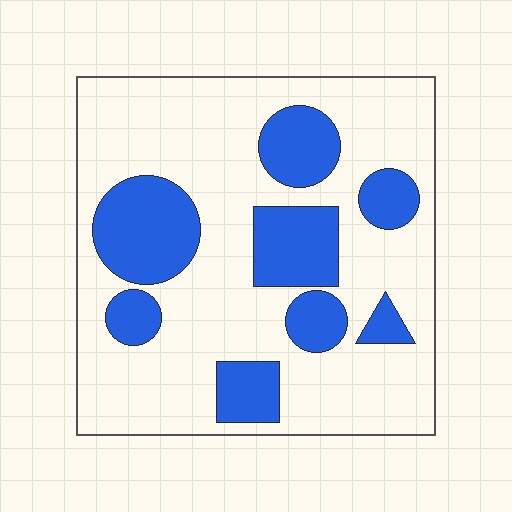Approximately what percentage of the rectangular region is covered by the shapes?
Approximately 30%.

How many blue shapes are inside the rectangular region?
8.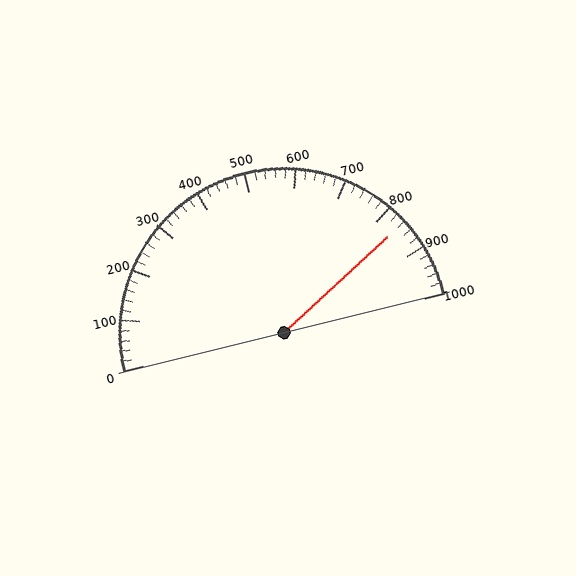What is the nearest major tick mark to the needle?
The nearest major tick mark is 800.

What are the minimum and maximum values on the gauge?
The gauge ranges from 0 to 1000.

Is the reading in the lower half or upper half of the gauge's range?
The reading is in the upper half of the range (0 to 1000).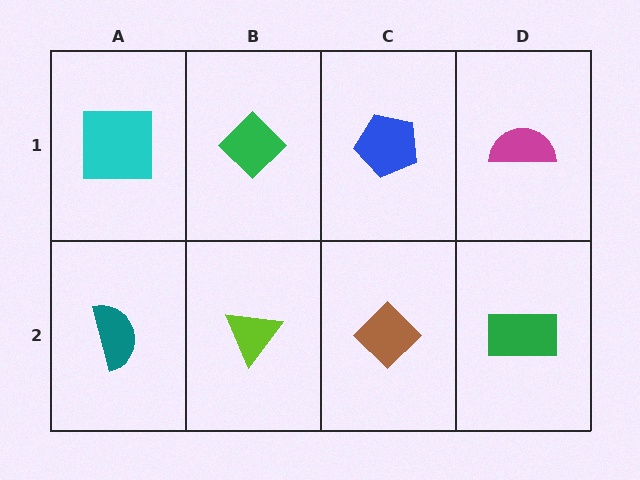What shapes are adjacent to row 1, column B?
A lime triangle (row 2, column B), a cyan square (row 1, column A), a blue pentagon (row 1, column C).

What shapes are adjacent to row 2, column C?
A blue pentagon (row 1, column C), a lime triangle (row 2, column B), a green rectangle (row 2, column D).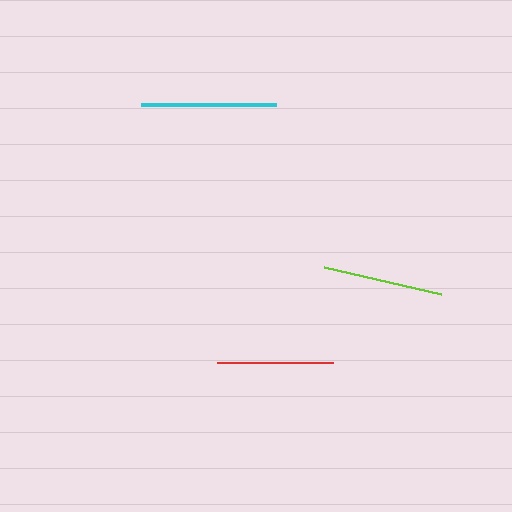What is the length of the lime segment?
The lime segment is approximately 120 pixels long.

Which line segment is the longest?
The cyan line is the longest at approximately 134 pixels.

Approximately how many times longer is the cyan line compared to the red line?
The cyan line is approximately 1.2 times the length of the red line.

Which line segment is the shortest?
The red line is the shortest at approximately 116 pixels.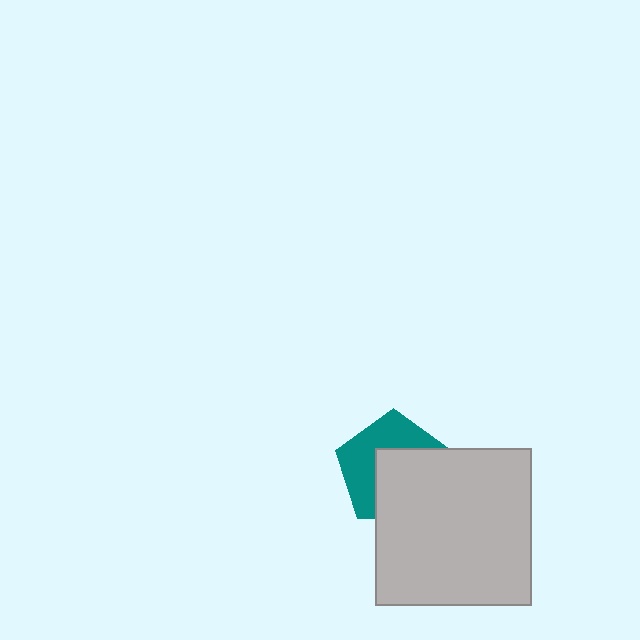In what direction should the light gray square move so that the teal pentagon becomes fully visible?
The light gray square should move toward the lower-right. That is the shortest direction to clear the overlap and leave the teal pentagon fully visible.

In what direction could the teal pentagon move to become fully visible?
The teal pentagon could move toward the upper-left. That would shift it out from behind the light gray square entirely.